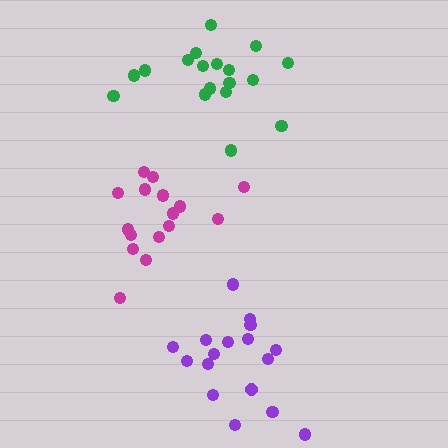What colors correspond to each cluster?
The clusters are colored: magenta, purple, green.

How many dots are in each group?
Group 1: 16 dots, Group 2: 17 dots, Group 3: 18 dots (51 total).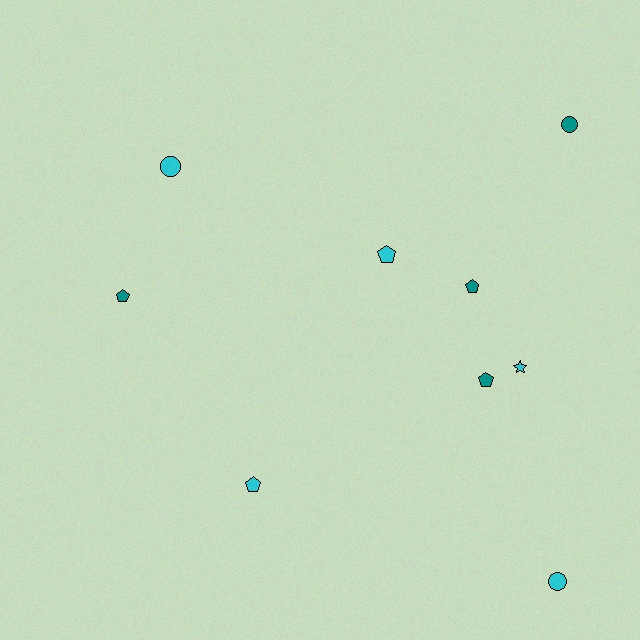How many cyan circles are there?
There are 2 cyan circles.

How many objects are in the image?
There are 9 objects.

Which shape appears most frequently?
Pentagon, with 5 objects.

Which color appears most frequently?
Cyan, with 5 objects.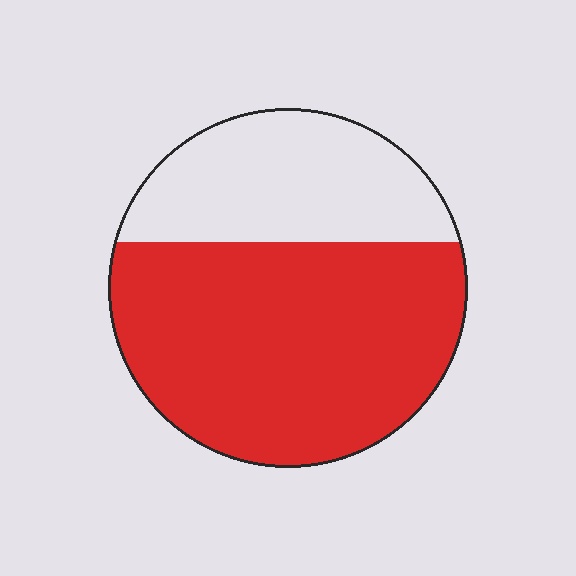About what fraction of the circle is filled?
About two thirds (2/3).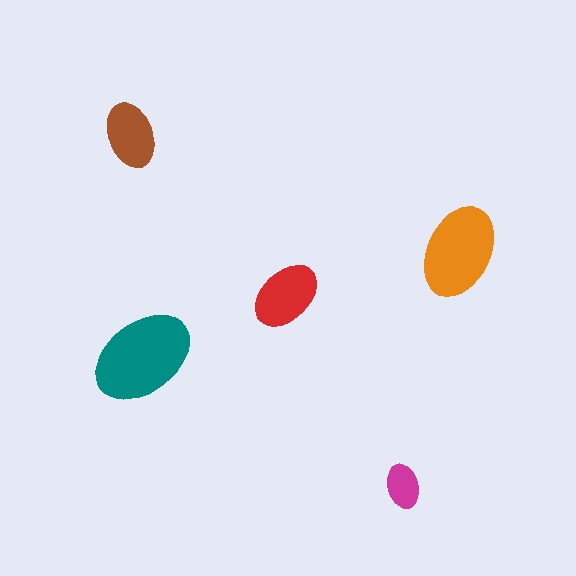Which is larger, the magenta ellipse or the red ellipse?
The red one.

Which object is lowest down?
The magenta ellipse is bottommost.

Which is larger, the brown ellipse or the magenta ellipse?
The brown one.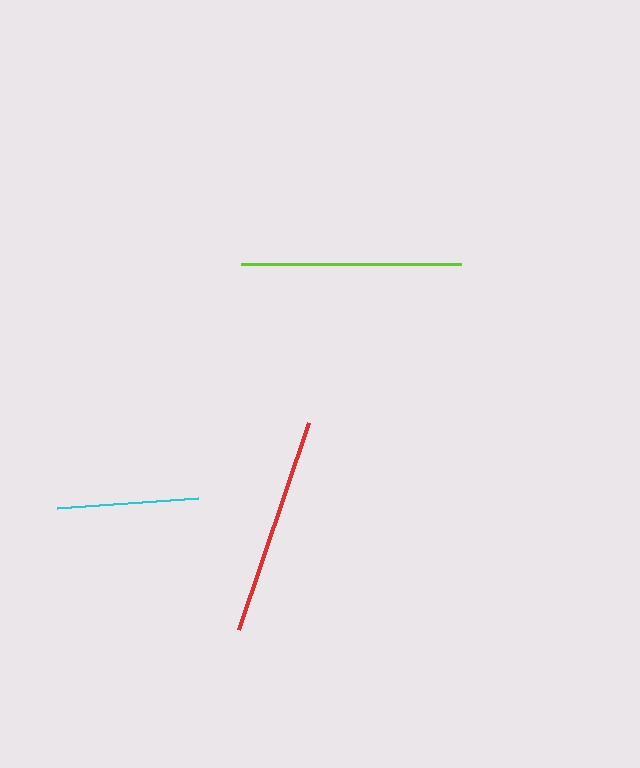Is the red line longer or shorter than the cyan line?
The red line is longer than the cyan line.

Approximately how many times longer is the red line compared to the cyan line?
The red line is approximately 1.5 times the length of the cyan line.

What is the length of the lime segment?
The lime segment is approximately 220 pixels long.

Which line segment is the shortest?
The cyan line is the shortest at approximately 141 pixels.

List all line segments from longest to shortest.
From longest to shortest: lime, red, cyan.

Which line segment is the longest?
The lime line is the longest at approximately 220 pixels.